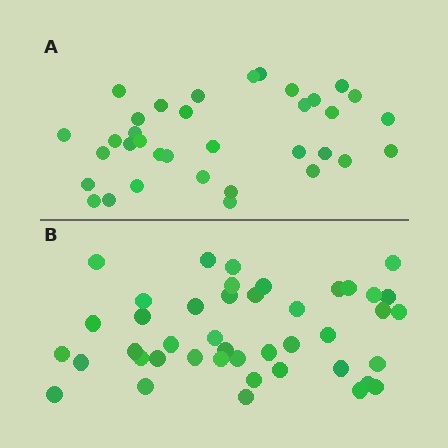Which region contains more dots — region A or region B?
Region B (the bottom region) has more dots.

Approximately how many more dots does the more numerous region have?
Region B has roughly 8 or so more dots than region A.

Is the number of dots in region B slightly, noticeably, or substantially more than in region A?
Region B has only slightly more — the two regions are fairly close. The ratio is roughly 1.2 to 1.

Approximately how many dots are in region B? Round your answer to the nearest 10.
About 40 dots. (The exact count is 43, which rounds to 40.)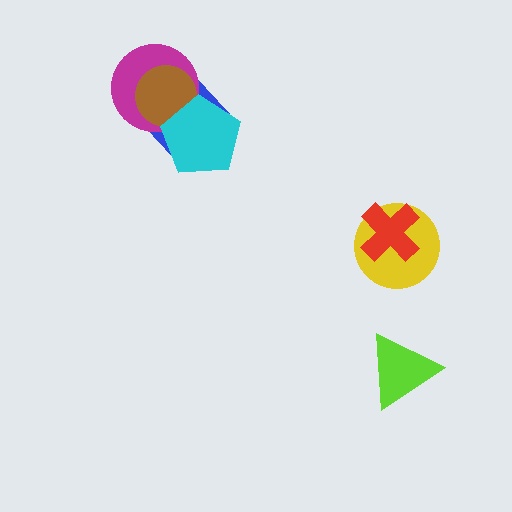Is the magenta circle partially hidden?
Yes, it is partially covered by another shape.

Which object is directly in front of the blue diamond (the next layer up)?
The magenta circle is directly in front of the blue diamond.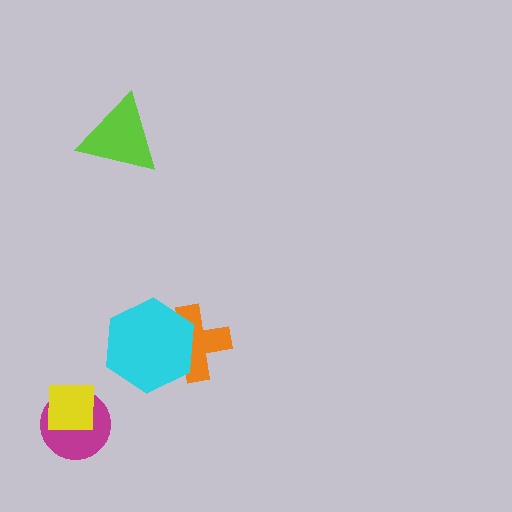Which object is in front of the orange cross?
The cyan hexagon is in front of the orange cross.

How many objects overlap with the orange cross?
1 object overlaps with the orange cross.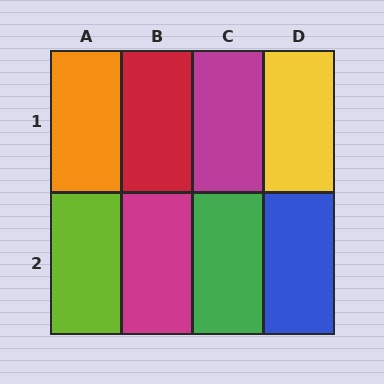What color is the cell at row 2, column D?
Blue.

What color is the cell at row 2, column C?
Green.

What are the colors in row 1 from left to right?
Orange, red, magenta, yellow.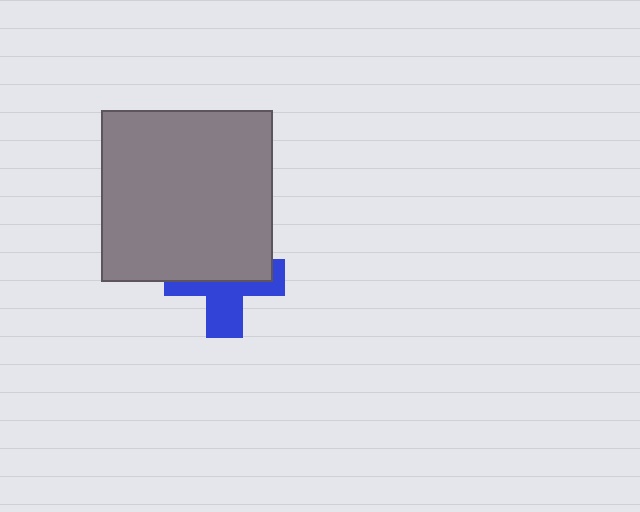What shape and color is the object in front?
The object in front is a gray square.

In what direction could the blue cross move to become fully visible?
The blue cross could move down. That would shift it out from behind the gray square entirely.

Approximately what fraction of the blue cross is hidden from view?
Roughly 53% of the blue cross is hidden behind the gray square.